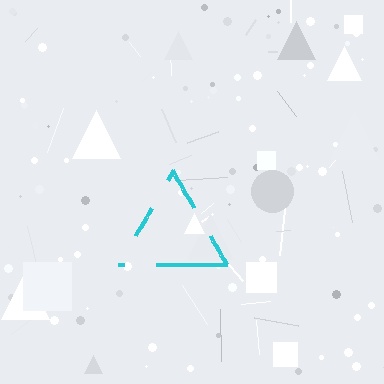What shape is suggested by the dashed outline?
The dashed outline suggests a triangle.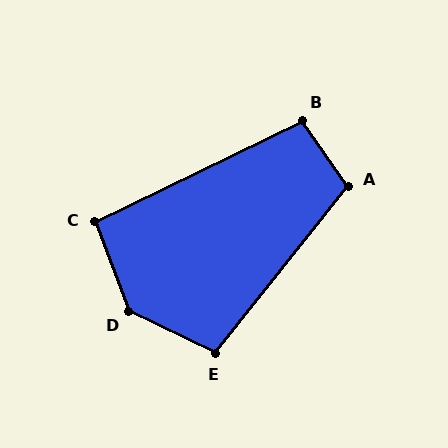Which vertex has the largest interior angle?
D, at approximately 136 degrees.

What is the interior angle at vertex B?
Approximately 99 degrees (obtuse).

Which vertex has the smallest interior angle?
C, at approximately 95 degrees.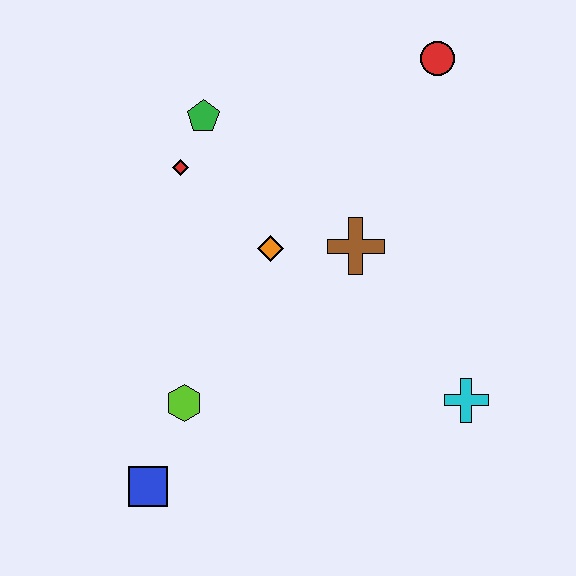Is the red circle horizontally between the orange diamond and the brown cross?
No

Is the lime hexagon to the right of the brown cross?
No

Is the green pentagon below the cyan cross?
No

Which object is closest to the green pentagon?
The red diamond is closest to the green pentagon.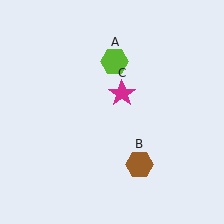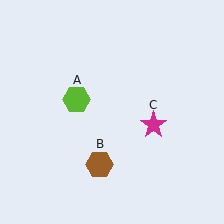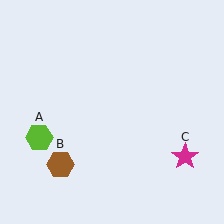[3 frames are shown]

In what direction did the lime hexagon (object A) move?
The lime hexagon (object A) moved down and to the left.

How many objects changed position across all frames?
3 objects changed position: lime hexagon (object A), brown hexagon (object B), magenta star (object C).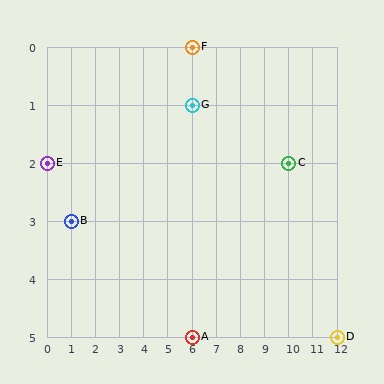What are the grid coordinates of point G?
Point G is at grid coordinates (6, 1).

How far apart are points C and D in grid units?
Points C and D are 2 columns and 3 rows apart (about 3.6 grid units diagonally).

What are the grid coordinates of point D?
Point D is at grid coordinates (12, 5).